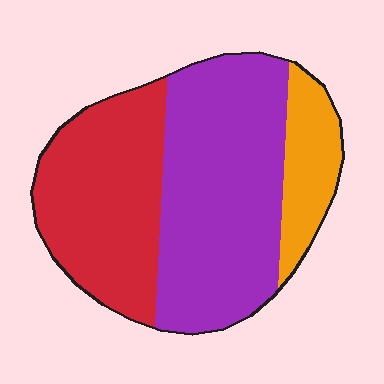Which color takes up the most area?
Purple, at roughly 50%.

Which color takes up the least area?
Orange, at roughly 15%.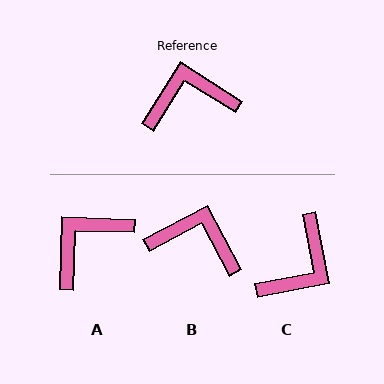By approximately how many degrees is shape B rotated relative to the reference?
Approximately 30 degrees clockwise.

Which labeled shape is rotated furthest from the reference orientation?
C, about 137 degrees away.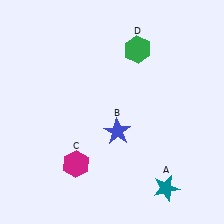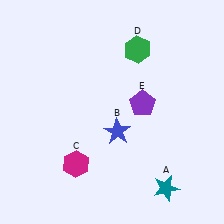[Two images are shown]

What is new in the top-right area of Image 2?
A purple pentagon (E) was added in the top-right area of Image 2.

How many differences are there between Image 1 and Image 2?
There is 1 difference between the two images.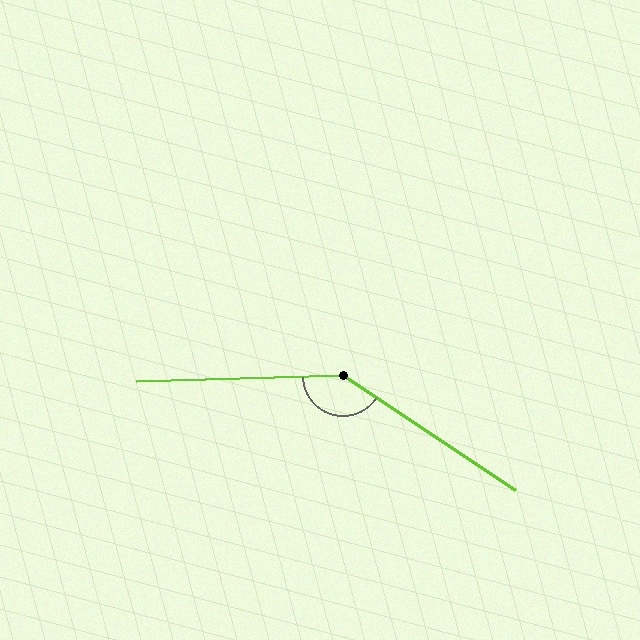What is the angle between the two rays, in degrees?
Approximately 145 degrees.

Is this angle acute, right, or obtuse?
It is obtuse.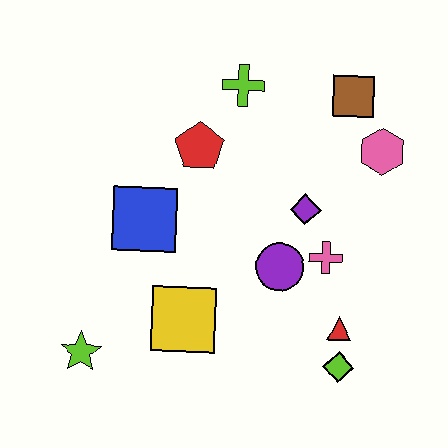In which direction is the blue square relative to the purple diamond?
The blue square is to the left of the purple diamond.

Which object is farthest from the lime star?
The brown square is farthest from the lime star.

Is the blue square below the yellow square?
No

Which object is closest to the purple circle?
The pink cross is closest to the purple circle.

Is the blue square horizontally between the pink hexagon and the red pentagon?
No